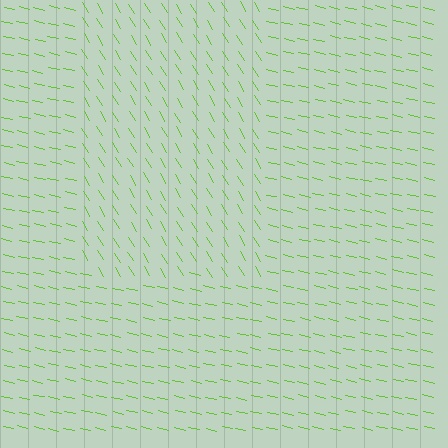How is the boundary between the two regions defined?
The boundary is defined purely by a change in line orientation (approximately 45 degrees difference). All lines are the same color and thickness.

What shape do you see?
I see a rectangle.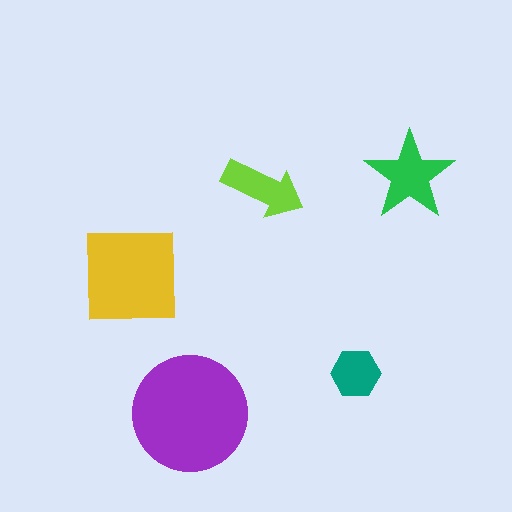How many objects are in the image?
There are 5 objects in the image.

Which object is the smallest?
The teal hexagon.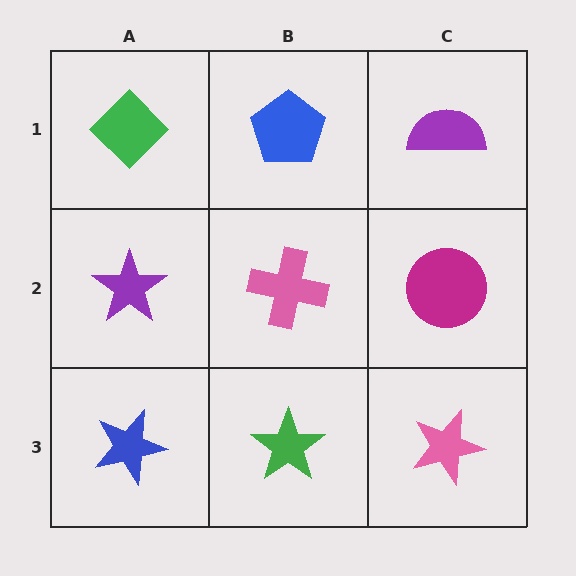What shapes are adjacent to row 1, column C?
A magenta circle (row 2, column C), a blue pentagon (row 1, column B).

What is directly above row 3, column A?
A purple star.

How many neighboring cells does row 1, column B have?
3.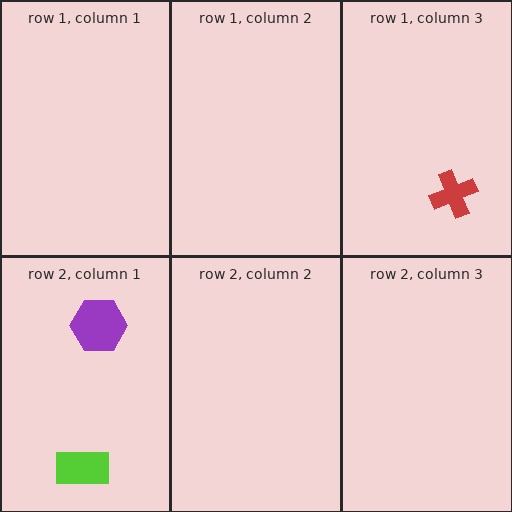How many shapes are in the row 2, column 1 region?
2.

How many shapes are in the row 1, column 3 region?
1.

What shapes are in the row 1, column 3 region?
The red cross.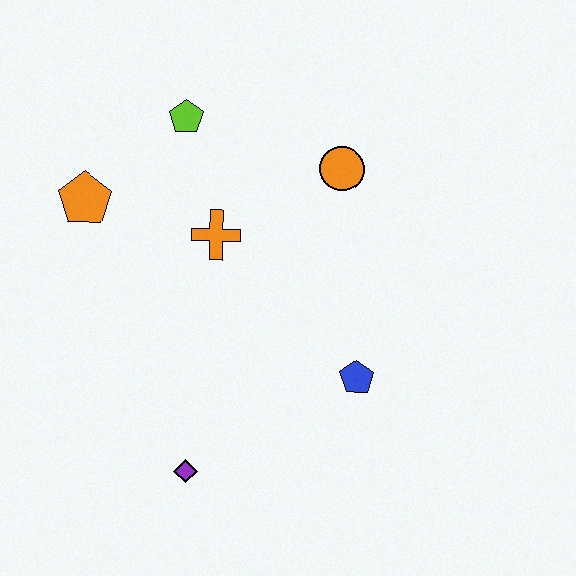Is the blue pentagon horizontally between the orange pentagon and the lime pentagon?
No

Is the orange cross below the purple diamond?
No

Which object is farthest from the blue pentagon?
The orange pentagon is farthest from the blue pentagon.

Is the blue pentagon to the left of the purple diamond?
No